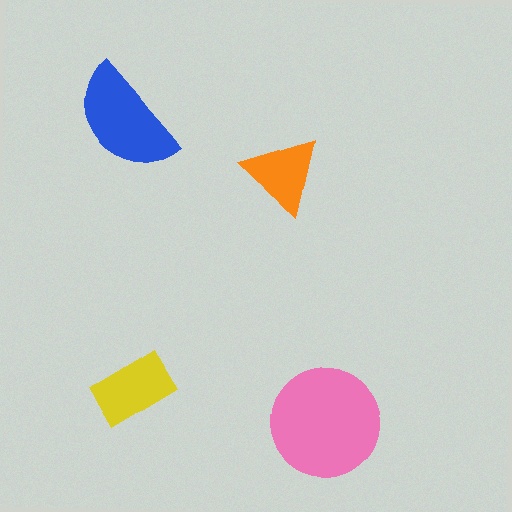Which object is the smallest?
The orange triangle.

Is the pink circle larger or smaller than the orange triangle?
Larger.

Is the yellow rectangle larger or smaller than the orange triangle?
Larger.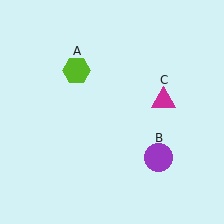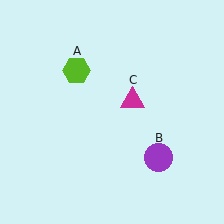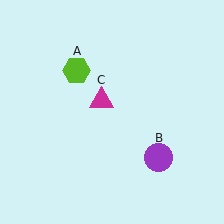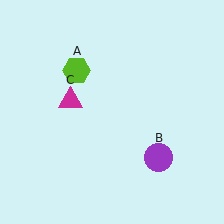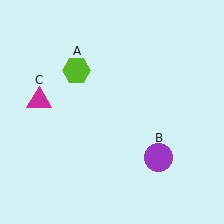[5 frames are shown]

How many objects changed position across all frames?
1 object changed position: magenta triangle (object C).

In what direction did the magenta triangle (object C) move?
The magenta triangle (object C) moved left.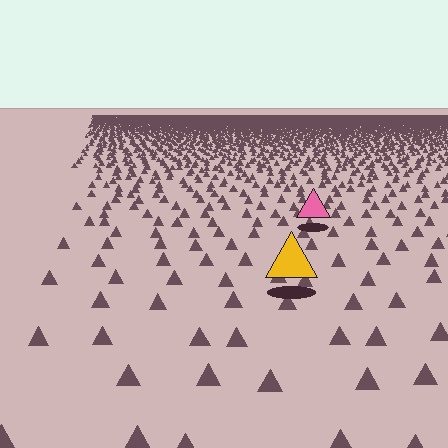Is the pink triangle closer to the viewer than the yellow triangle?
No. The yellow triangle is closer — you can tell from the texture gradient: the ground texture is coarser near it.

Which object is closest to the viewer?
The yellow triangle is closest. The texture marks near it are larger and more spread out.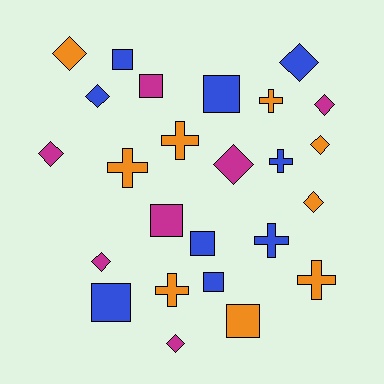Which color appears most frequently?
Orange, with 9 objects.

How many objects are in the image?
There are 25 objects.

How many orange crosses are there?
There are 5 orange crosses.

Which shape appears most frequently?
Diamond, with 10 objects.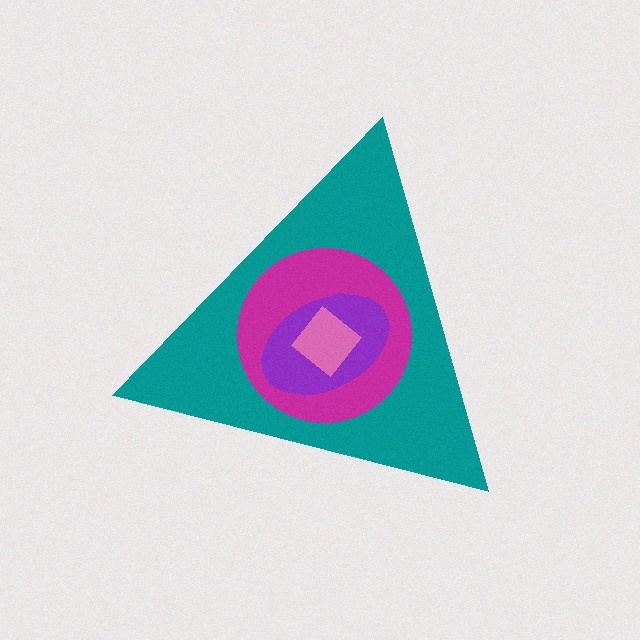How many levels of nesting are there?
4.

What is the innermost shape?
The pink diamond.